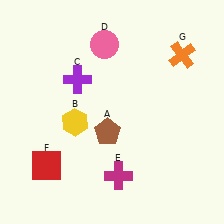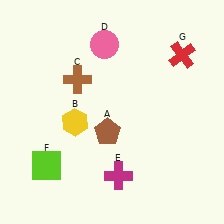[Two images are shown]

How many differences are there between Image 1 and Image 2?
There are 3 differences between the two images.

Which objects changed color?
C changed from purple to brown. F changed from red to lime. G changed from orange to red.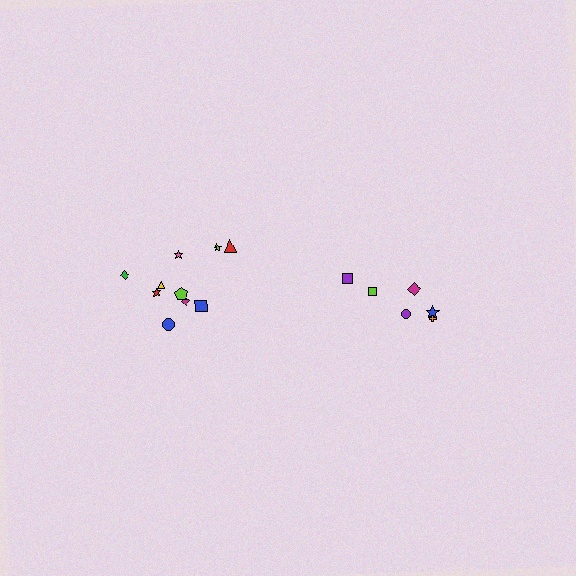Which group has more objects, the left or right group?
The left group.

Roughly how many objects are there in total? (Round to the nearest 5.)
Roughly 15 objects in total.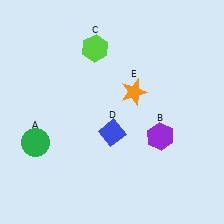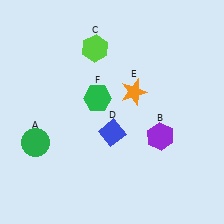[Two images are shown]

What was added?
A green hexagon (F) was added in Image 2.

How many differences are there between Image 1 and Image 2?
There is 1 difference between the two images.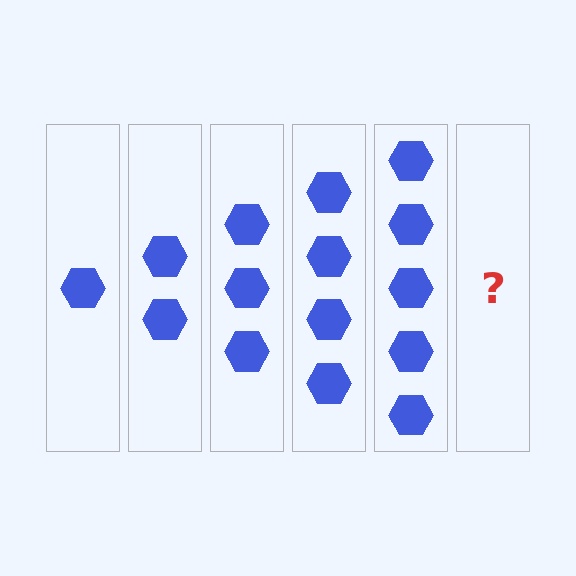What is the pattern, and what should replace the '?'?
The pattern is that each step adds one more hexagon. The '?' should be 6 hexagons.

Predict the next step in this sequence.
The next step is 6 hexagons.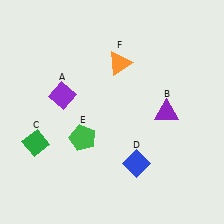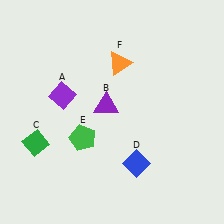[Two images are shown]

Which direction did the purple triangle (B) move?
The purple triangle (B) moved left.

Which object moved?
The purple triangle (B) moved left.